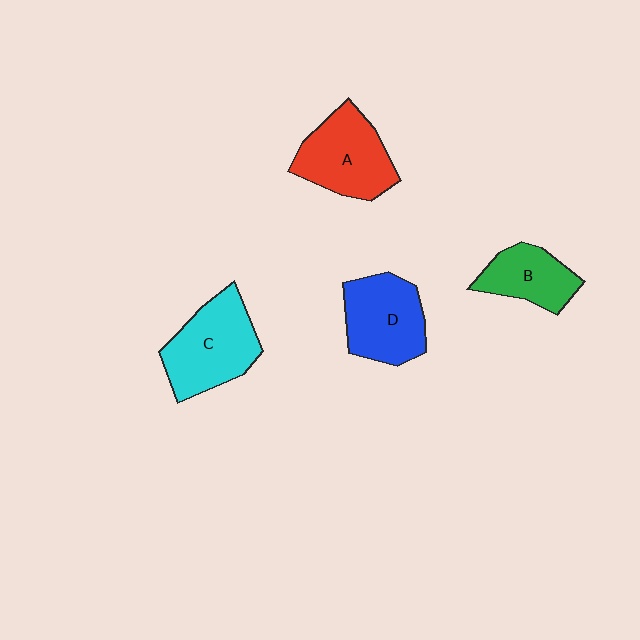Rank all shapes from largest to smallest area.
From largest to smallest: C (cyan), A (red), D (blue), B (green).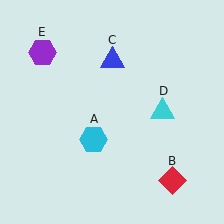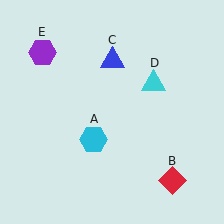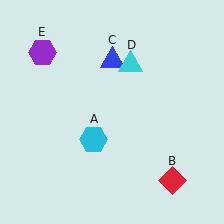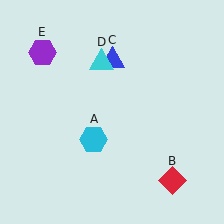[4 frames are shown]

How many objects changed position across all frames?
1 object changed position: cyan triangle (object D).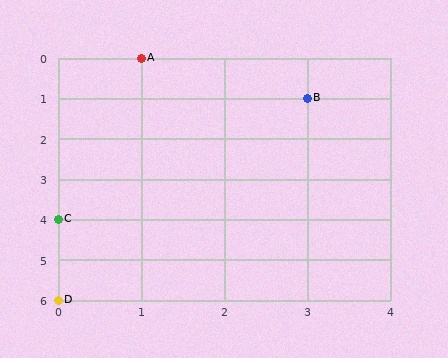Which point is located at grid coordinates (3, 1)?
Point B is at (3, 1).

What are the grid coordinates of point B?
Point B is at grid coordinates (3, 1).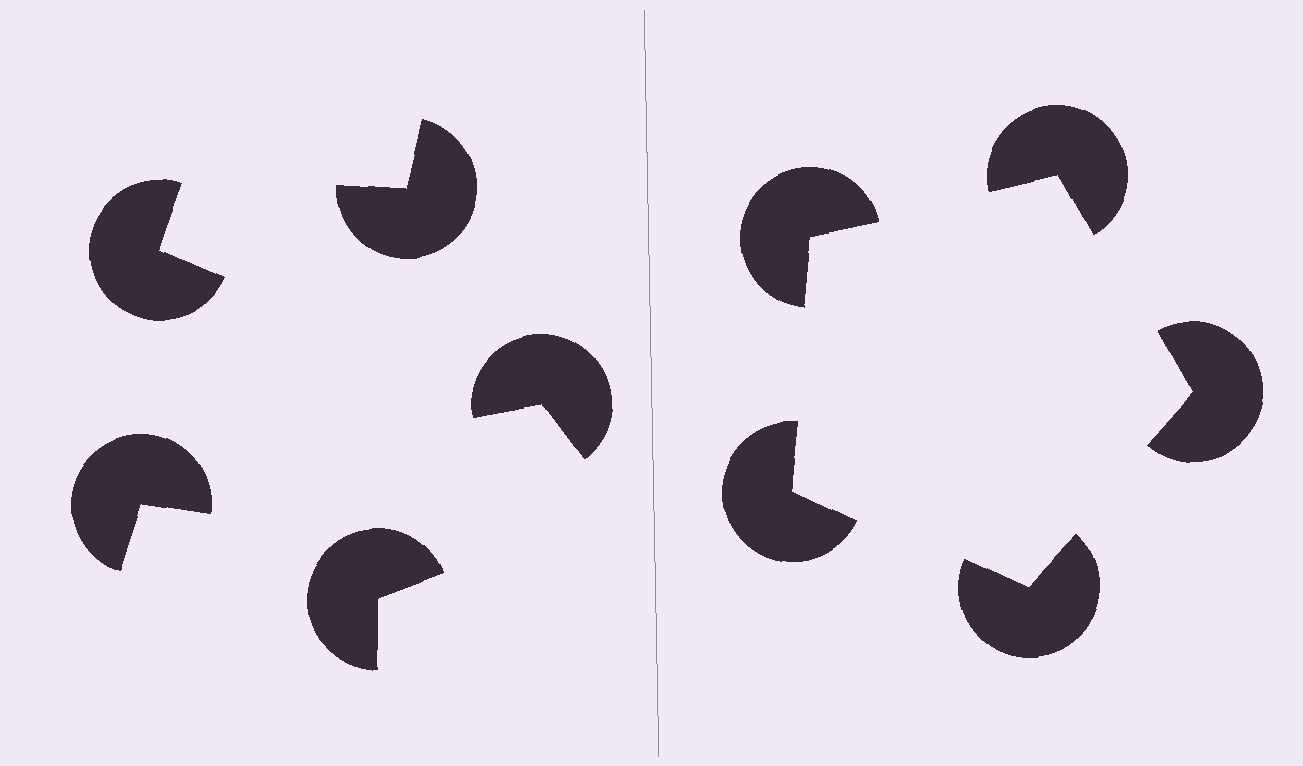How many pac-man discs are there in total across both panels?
10 — 5 on each side.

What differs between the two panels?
The pac-man discs are positioned identically on both sides; only the wedge orientations differ. On the right they align to a pentagon; on the left they are misaligned.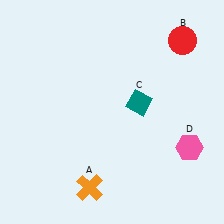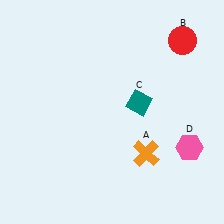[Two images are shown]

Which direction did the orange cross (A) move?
The orange cross (A) moved right.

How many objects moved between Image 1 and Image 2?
1 object moved between the two images.